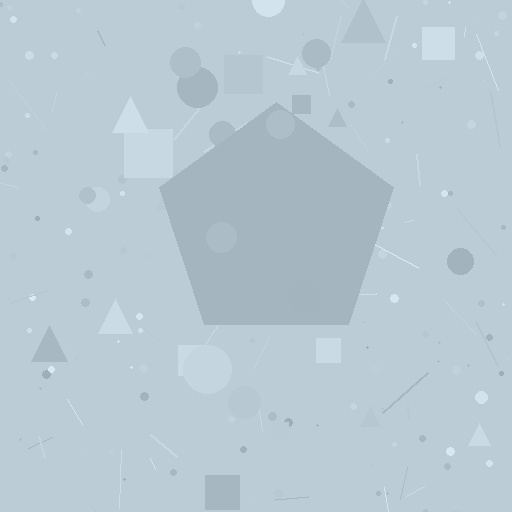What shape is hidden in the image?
A pentagon is hidden in the image.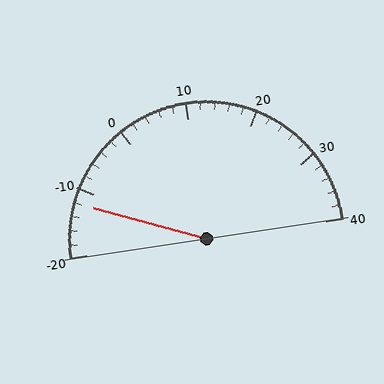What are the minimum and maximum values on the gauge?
The gauge ranges from -20 to 40.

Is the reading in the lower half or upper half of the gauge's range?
The reading is in the lower half of the range (-20 to 40).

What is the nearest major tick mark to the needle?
The nearest major tick mark is -10.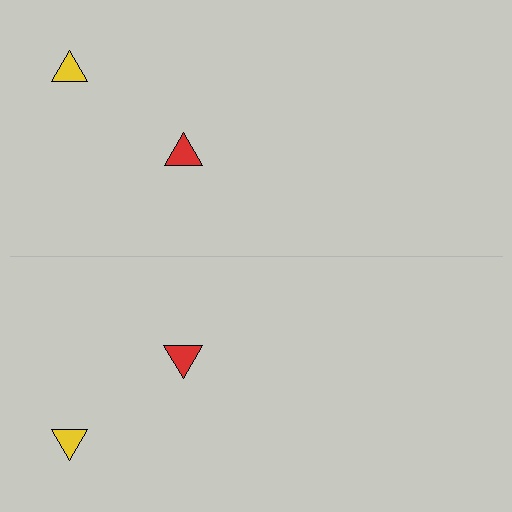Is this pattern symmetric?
Yes, this pattern has bilateral (reflection) symmetry.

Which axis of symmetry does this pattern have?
The pattern has a horizontal axis of symmetry running through the center of the image.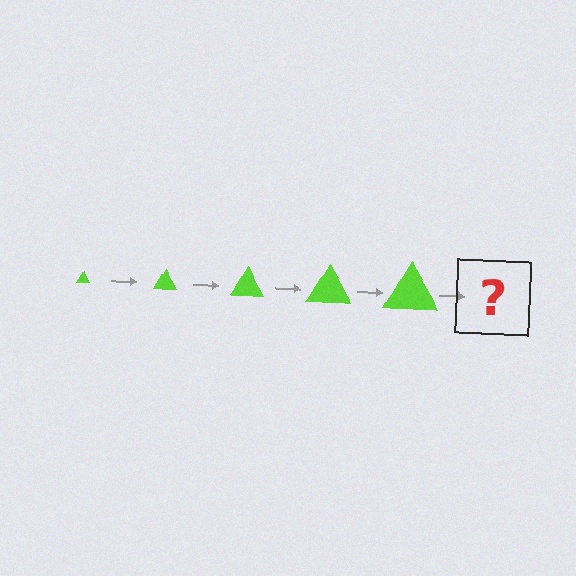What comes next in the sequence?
The next element should be a lime triangle, larger than the previous one.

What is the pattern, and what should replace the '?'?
The pattern is that the triangle gets progressively larger each step. The '?' should be a lime triangle, larger than the previous one.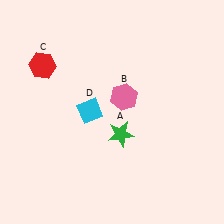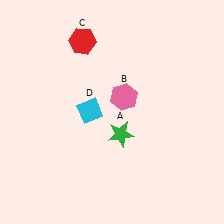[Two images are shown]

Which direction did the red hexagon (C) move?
The red hexagon (C) moved right.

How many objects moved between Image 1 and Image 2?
1 object moved between the two images.